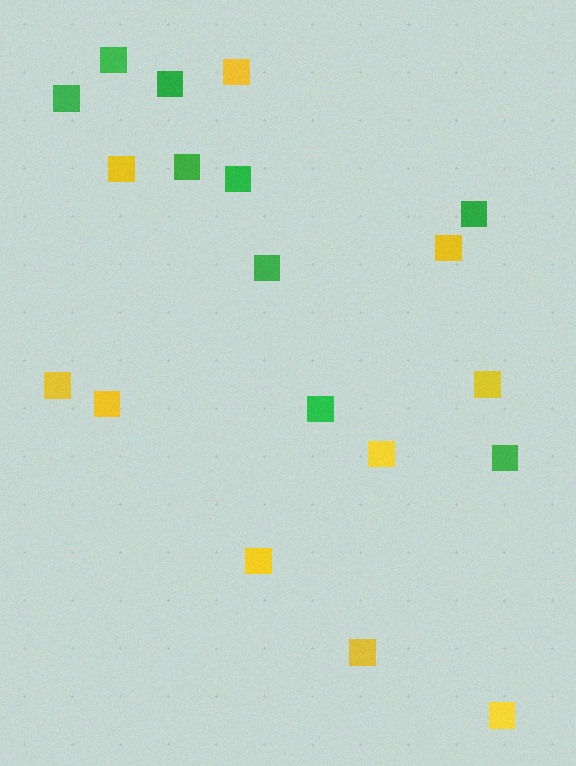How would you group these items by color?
There are 2 groups: one group of yellow squares (10) and one group of green squares (9).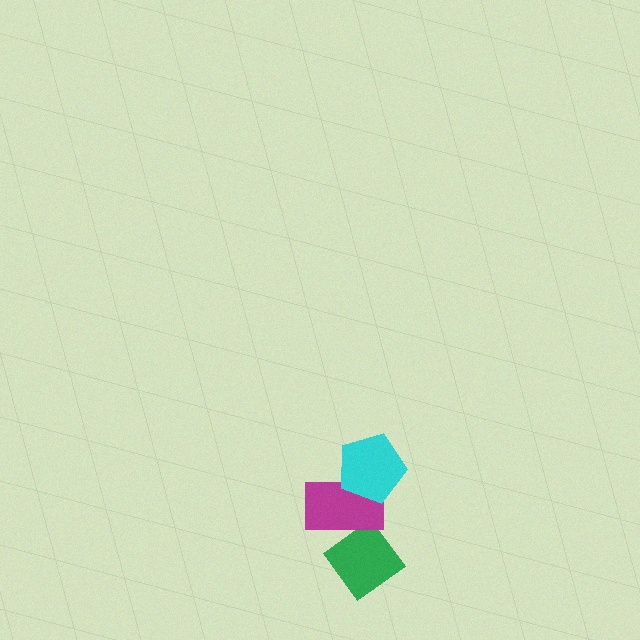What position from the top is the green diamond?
The green diamond is 3rd from the top.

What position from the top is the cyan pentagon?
The cyan pentagon is 1st from the top.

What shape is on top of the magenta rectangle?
The cyan pentagon is on top of the magenta rectangle.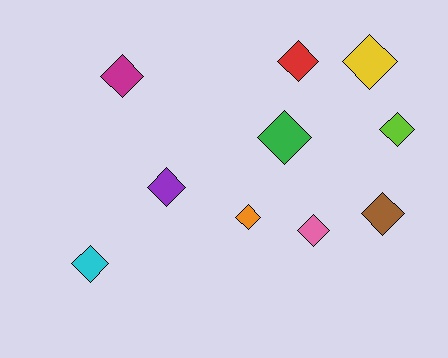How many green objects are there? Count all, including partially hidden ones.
There is 1 green object.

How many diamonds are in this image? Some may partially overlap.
There are 10 diamonds.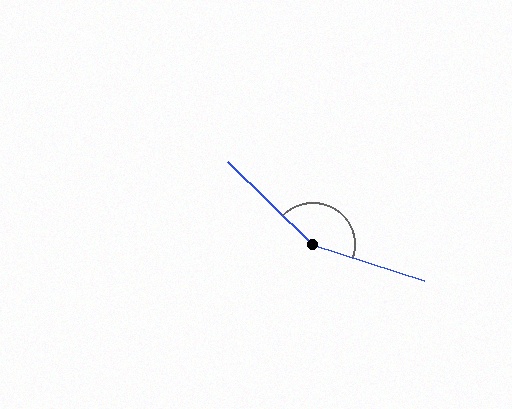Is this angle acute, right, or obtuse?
It is obtuse.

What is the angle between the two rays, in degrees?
Approximately 154 degrees.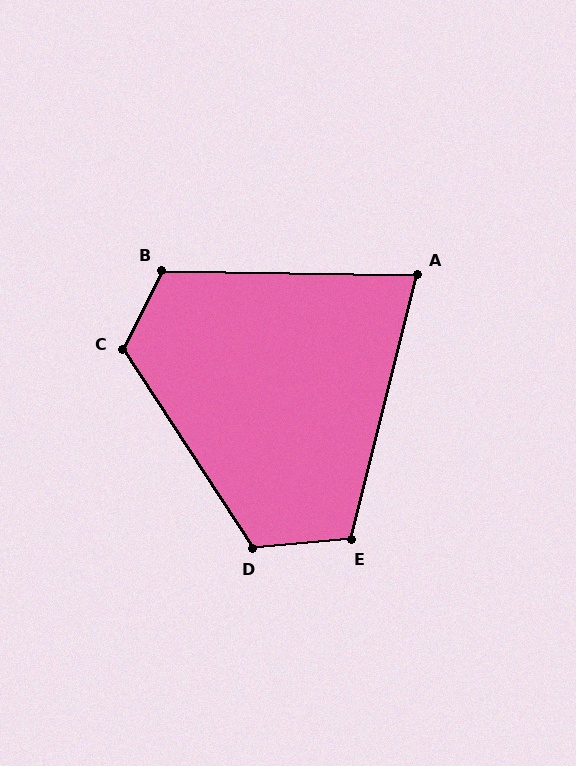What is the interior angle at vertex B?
Approximately 116 degrees (obtuse).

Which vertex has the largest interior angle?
C, at approximately 120 degrees.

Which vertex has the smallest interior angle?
A, at approximately 77 degrees.